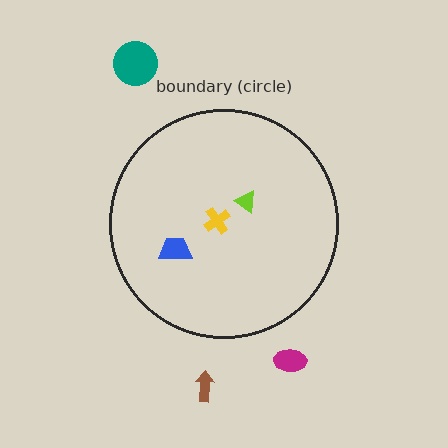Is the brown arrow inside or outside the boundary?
Outside.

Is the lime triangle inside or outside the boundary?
Inside.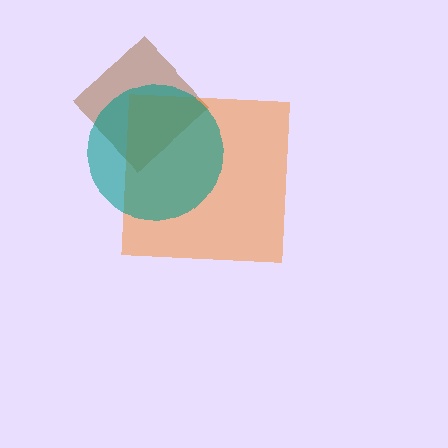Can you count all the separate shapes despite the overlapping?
Yes, there are 3 separate shapes.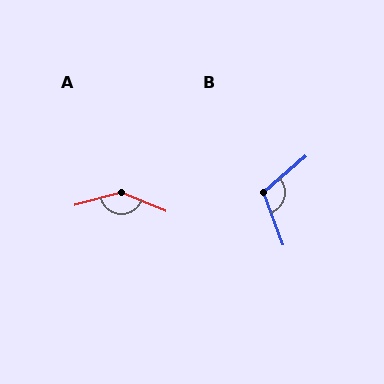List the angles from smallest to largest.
B (109°), A (143°).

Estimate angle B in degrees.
Approximately 109 degrees.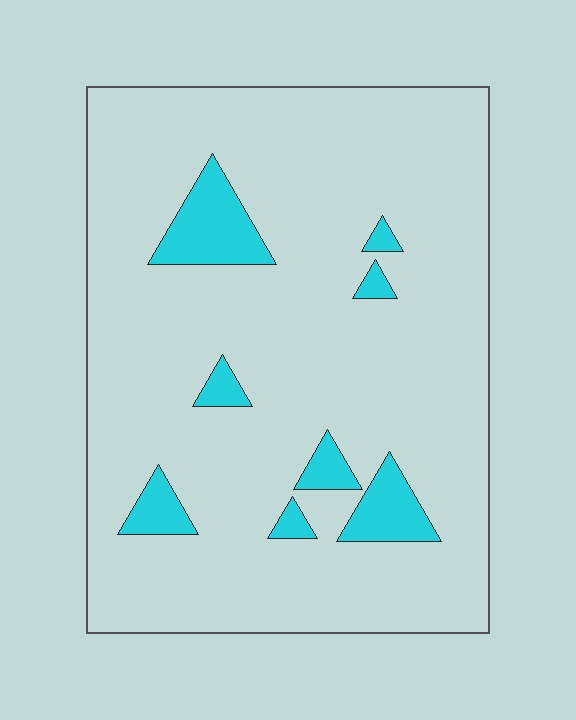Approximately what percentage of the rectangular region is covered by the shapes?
Approximately 10%.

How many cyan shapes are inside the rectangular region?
8.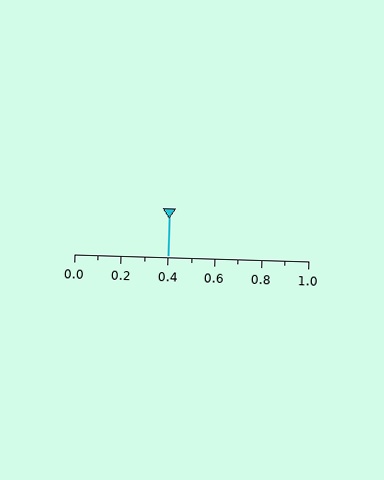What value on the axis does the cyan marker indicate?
The marker indicates approximately 0.4.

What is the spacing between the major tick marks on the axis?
The major ticks are spaced 0.2 apart.